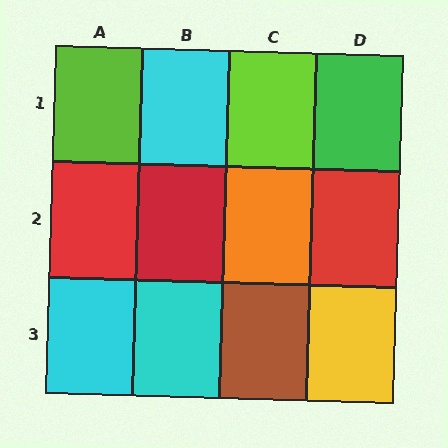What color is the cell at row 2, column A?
Red.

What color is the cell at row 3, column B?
Cyan.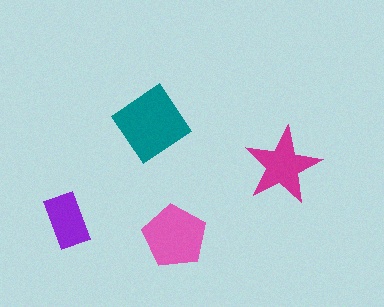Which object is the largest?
The teal diamond.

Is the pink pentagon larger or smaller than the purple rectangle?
Larger.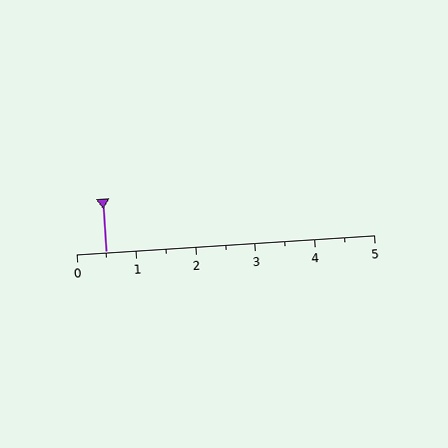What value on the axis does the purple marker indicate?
The marker indicates approximately 0.5.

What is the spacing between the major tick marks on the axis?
The major ticks are spaced 1 apart.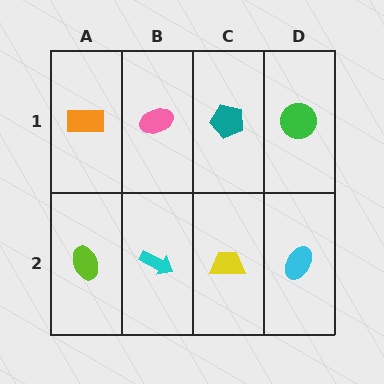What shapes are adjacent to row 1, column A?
A lime ellipse (row 2, column A), a pink ellipse (row 1, column B).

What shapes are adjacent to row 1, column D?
A cyan ellipse (row 2, column D), a teal pentagon (row 1, column C).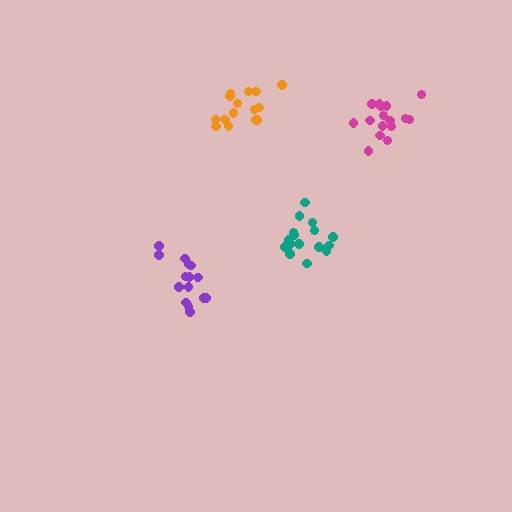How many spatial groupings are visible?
There are 4 spatial groupings.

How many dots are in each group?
Group 1: 16 dots, Group 2: 15 dots, Group 3: 15 dots, Group 4: 16 dots (62 total).